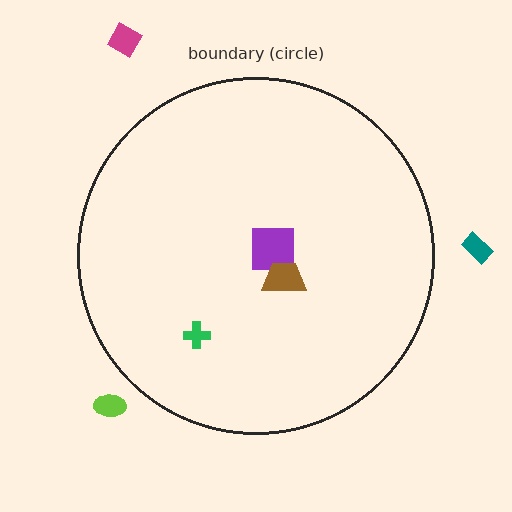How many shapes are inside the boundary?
3 inside, 3 outside.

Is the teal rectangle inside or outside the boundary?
Outside.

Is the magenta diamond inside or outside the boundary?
Outside.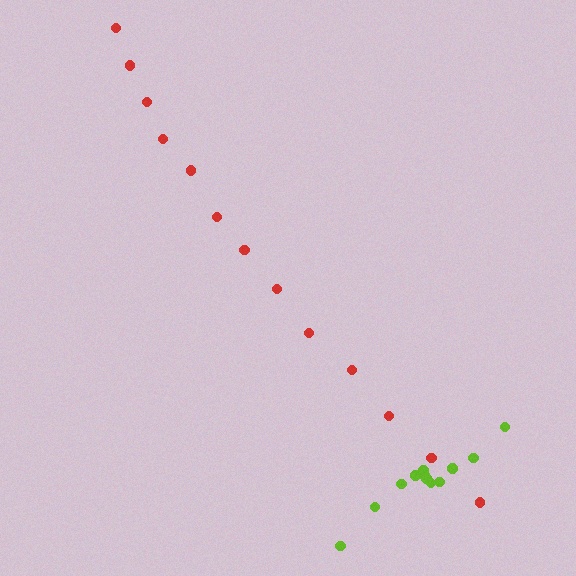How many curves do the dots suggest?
There are 2 distinct paths.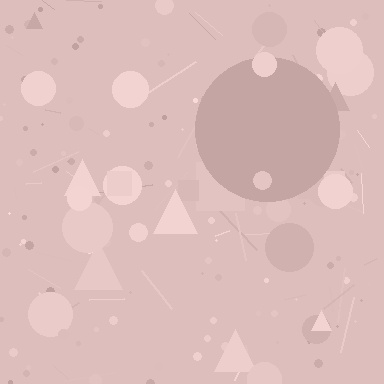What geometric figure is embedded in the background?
A circle is embedded in the background.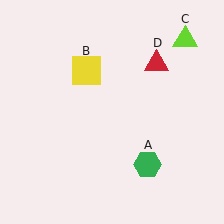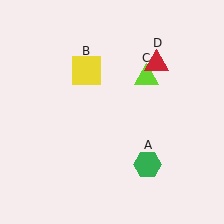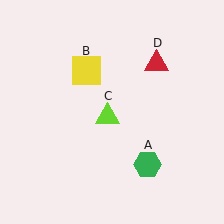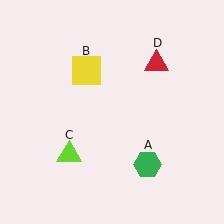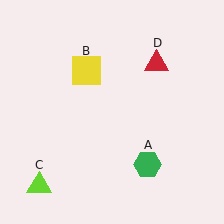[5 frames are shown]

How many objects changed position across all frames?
1 object changed position: lime triangle (object C).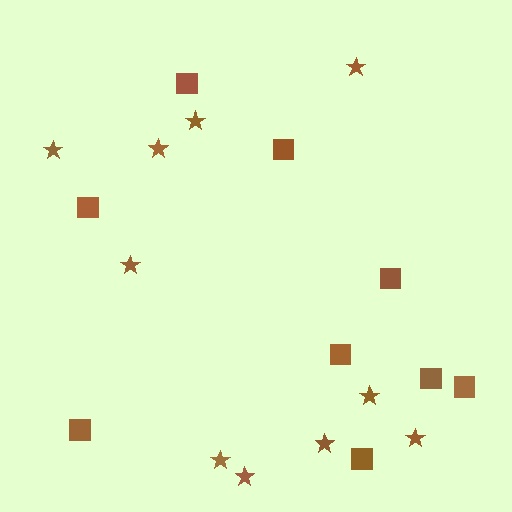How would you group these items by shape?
There are 2 groups: one group of squares (9) and one group of stars (10).